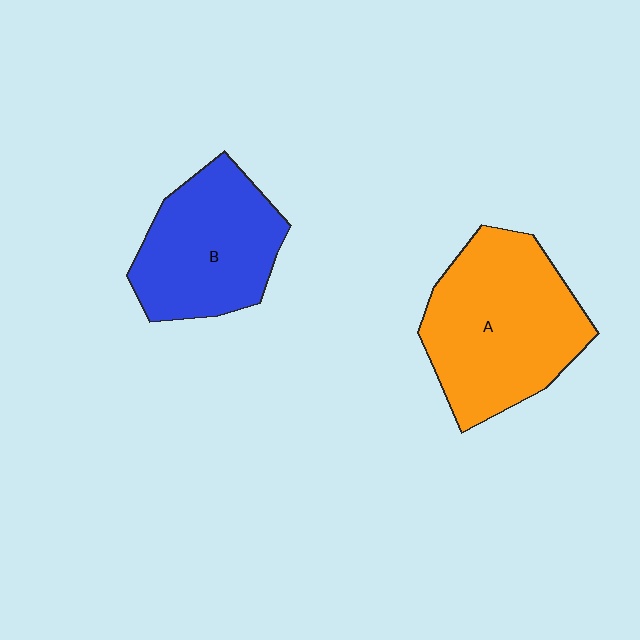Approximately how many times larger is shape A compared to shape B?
Approximately 1.3 times.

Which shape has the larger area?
Shape A (orange).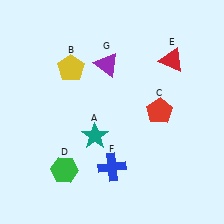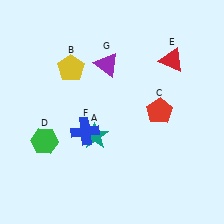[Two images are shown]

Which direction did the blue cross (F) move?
The blue cross (F) moved up.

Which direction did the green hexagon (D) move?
The green hexagon (D) moved up.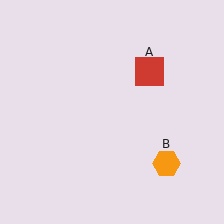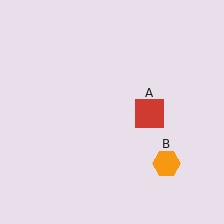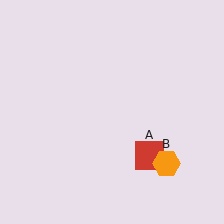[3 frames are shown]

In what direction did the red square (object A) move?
The red square (object A) moved down.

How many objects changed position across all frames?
1 object changed position: red square (object A).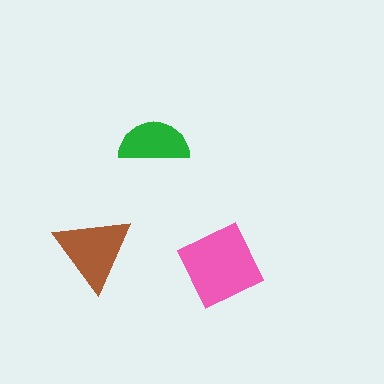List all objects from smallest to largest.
The green semicircle, the brown triangle, the pink diamond.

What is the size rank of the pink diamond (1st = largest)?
1st.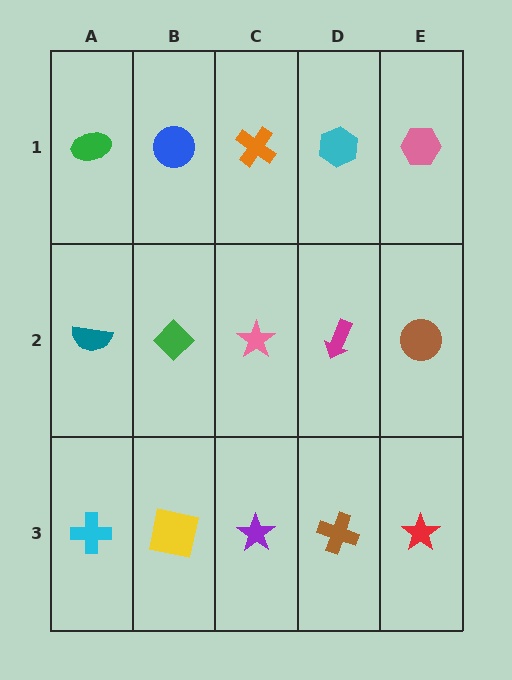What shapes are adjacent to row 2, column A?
A green ellipse (row 1, column A), a cyan cross (row 3, column A), a green diamond (row 2, column B).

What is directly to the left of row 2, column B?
A teal semicircle.